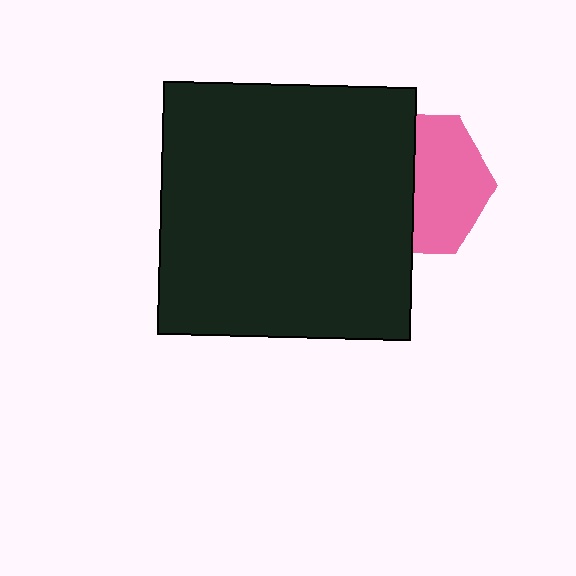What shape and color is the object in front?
The object in front is a black square.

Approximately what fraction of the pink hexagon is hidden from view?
Roughly 48% of the pink hexagon is hidden behind the black square.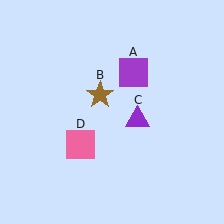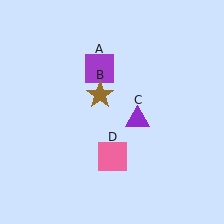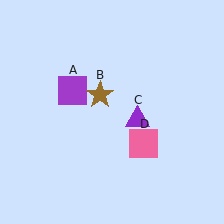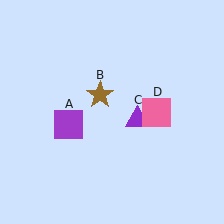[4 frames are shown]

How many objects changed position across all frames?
2 objects changed position: purple square (object A), pink square (object D).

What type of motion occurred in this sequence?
The purple square (object A), pink square (object D) rotated counterclockwise around the center of the scene.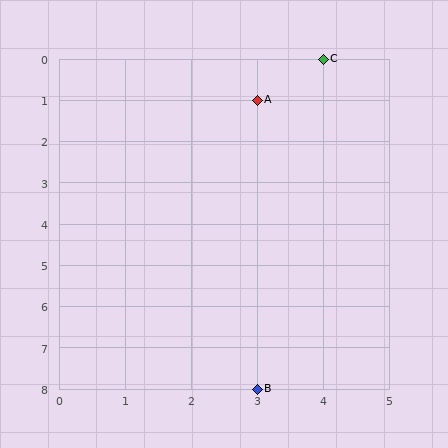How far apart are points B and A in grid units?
Points B and A are 7 rows apart.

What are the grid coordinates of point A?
Point A is at grid coordinates (3, 1).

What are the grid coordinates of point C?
Point C is at grid coordinates (4, 0).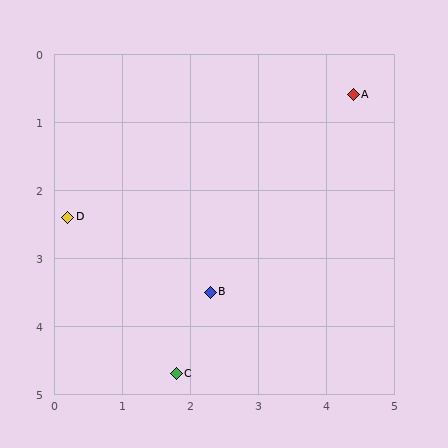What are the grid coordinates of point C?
Point C is at approximately (1.8, 4.7).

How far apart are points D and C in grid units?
Points D and C are about 2.8 grid units apart.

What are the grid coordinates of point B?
Point B is at approximately (2.3, 3.5).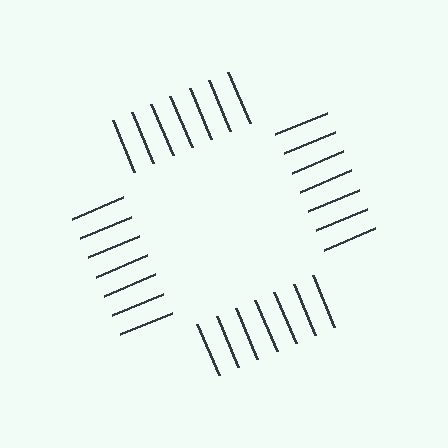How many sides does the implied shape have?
4 sides — the line-ends trace a square.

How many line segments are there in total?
28 — 7 along each of the 4 edges.